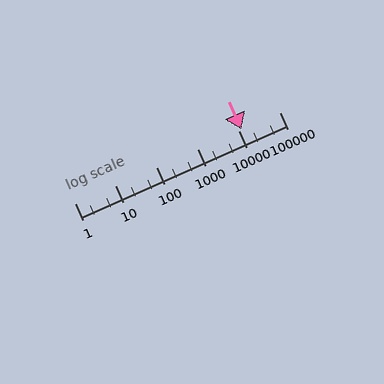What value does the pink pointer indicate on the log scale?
The pointer indicates approximately 12000.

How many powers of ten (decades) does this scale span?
The scale spans 5 decades, from 1 to 100000.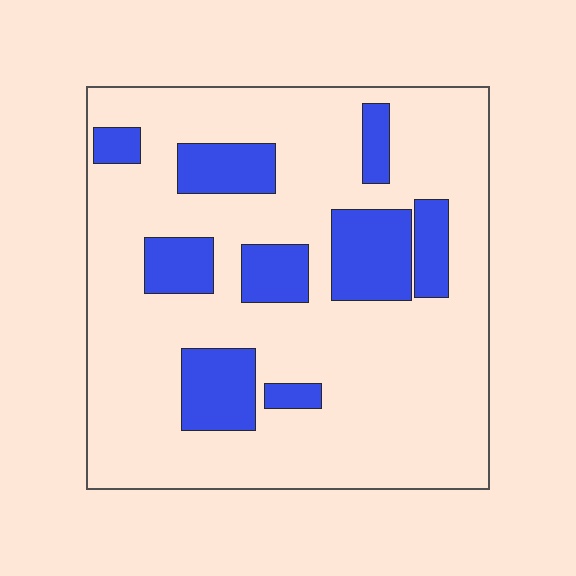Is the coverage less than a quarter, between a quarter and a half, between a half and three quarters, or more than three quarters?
Less than a quarter.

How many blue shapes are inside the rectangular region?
9.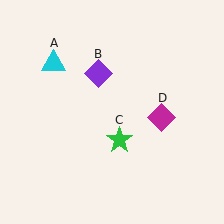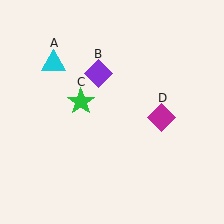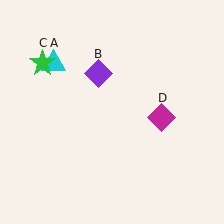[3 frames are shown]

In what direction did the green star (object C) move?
The green star (object C) moved up and to the left.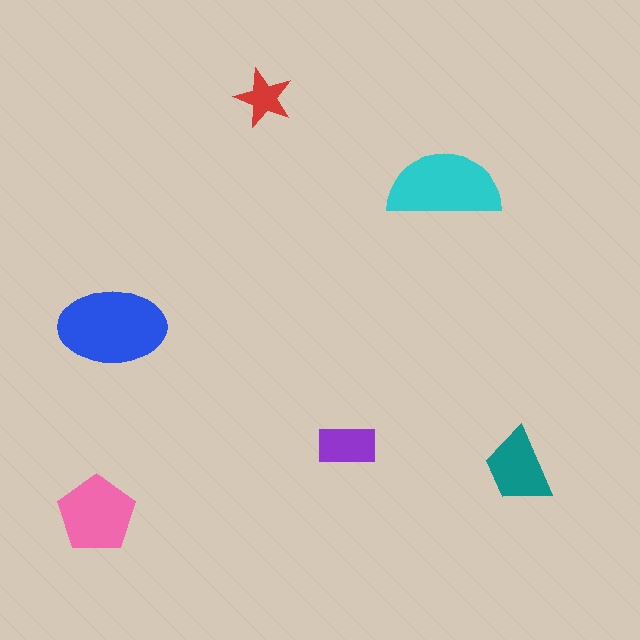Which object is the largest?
The blue ellipse.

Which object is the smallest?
The red star.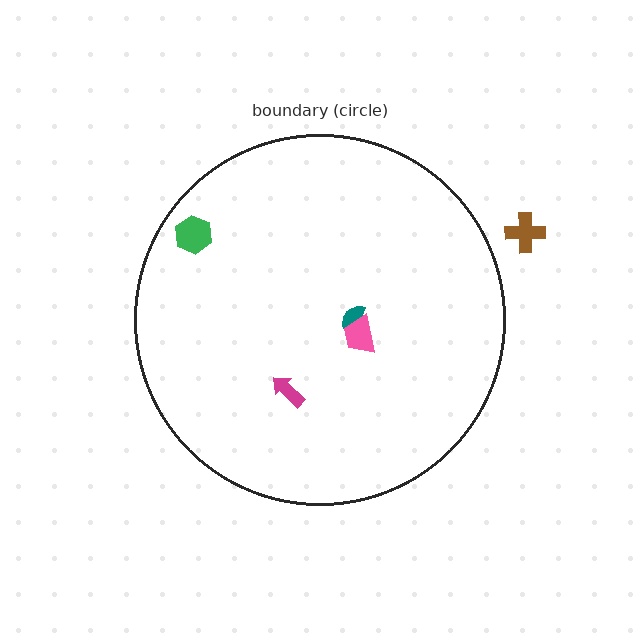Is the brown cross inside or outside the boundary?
Outside.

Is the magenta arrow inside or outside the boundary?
Inside.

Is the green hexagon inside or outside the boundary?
Inside.